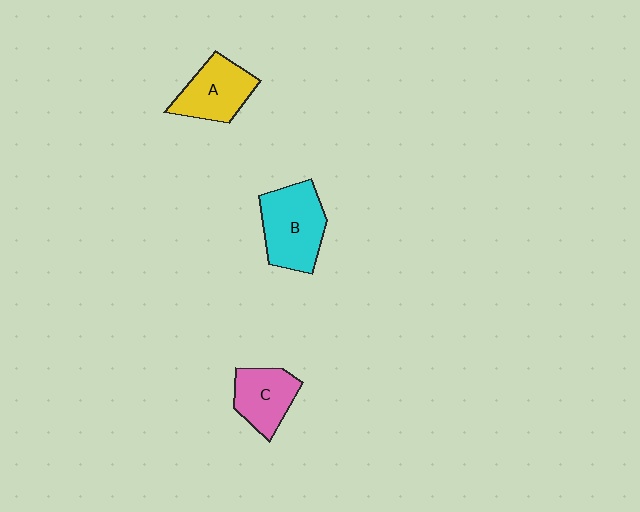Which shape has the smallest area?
Shape C (pink).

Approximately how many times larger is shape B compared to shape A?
Approximately 1.2 times.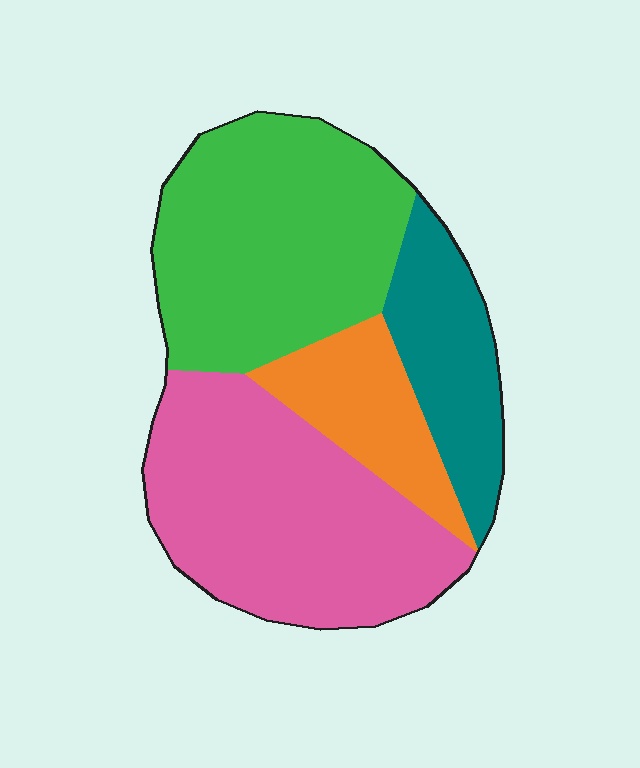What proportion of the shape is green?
Green covers 35% of the shape.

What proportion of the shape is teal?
Teal takes up about one sixth (1/6) of the shape.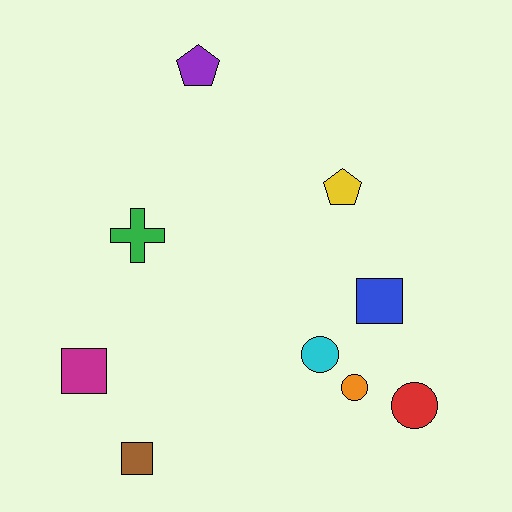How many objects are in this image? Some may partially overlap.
There are 9 objects.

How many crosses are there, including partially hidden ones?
There is 1 cross.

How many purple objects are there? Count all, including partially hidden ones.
There is 1 purple object.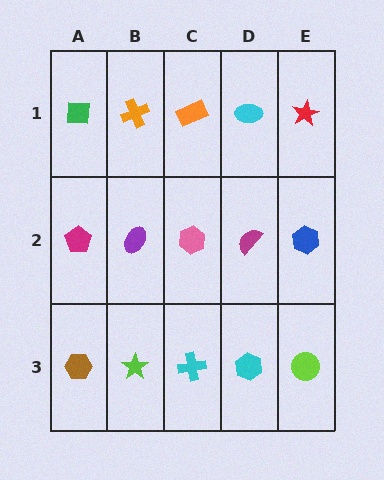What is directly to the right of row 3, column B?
A cyan cross.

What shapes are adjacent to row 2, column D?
A cyan ellipse (row 1, column D), a cyan hexagon (row 3, column D), a pink hexagon (row 2, column C), a blue hexagon (row 2, column E).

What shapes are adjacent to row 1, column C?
A pink hexagon (row 2, column C), an orange cross (row 1, column B), a cyan ellipse (row 1, column D).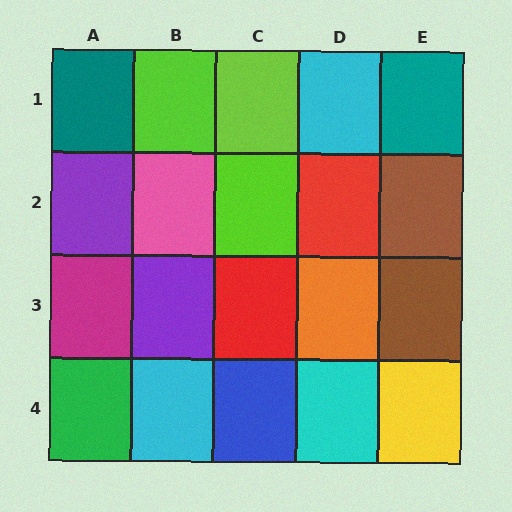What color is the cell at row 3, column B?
Purple.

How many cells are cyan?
3 cells are cyan.